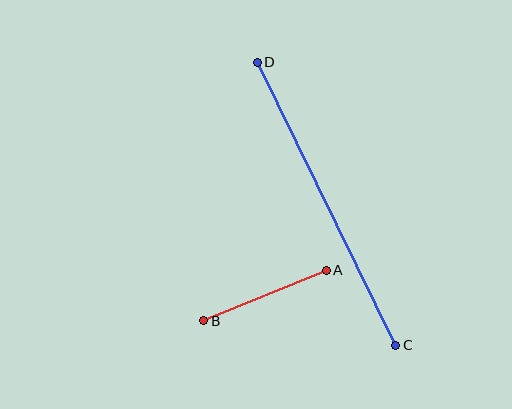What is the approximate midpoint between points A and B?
The midpoint is at approximately (265, 296) pixels.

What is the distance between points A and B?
The distance is approximately 133 pixels.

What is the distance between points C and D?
The distance is approximately 315 pixels.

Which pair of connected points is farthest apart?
Points C and D are farthest apart.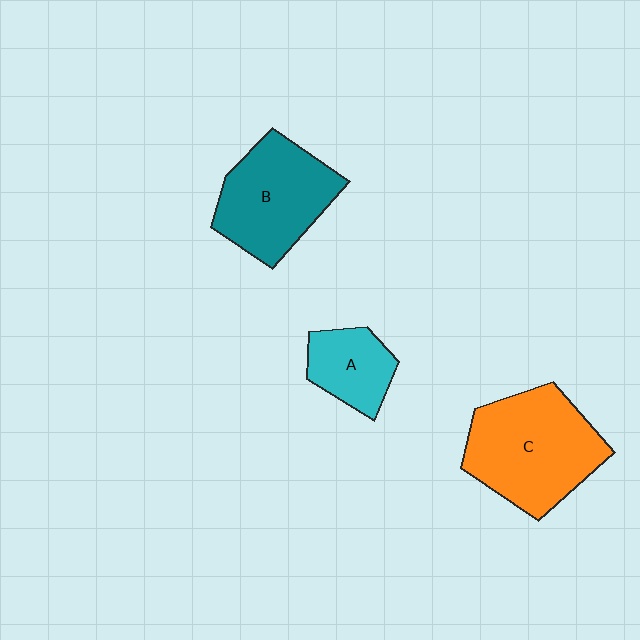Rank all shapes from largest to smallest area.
From largest to smallest: C (orange), B (teal), A (cyan).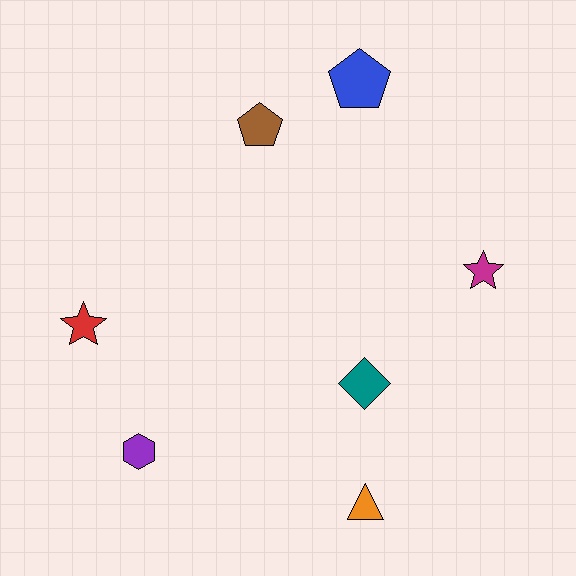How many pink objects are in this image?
There are no pink objects.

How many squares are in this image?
There are no squares.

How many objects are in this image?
There are 7 objects.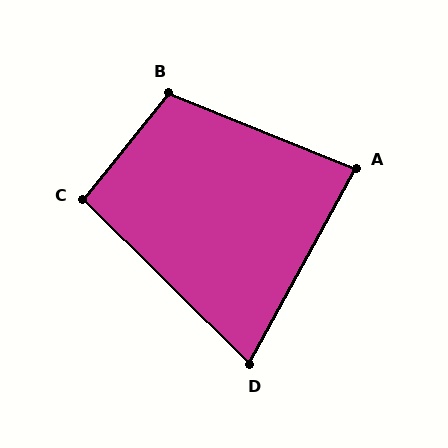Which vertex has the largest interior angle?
B, at approximately 106 degrees.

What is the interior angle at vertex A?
Approximately 84 degrees (acute).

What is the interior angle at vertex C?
Approximately 96 degrees (obtuse).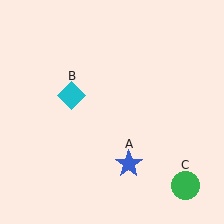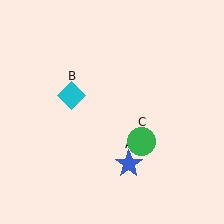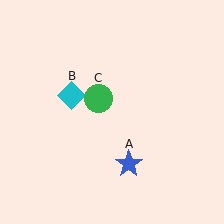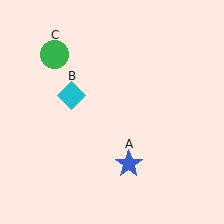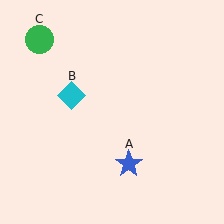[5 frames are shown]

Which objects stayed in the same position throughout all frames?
Blue star (object A) and cyan diamond (object B) remained stationary.